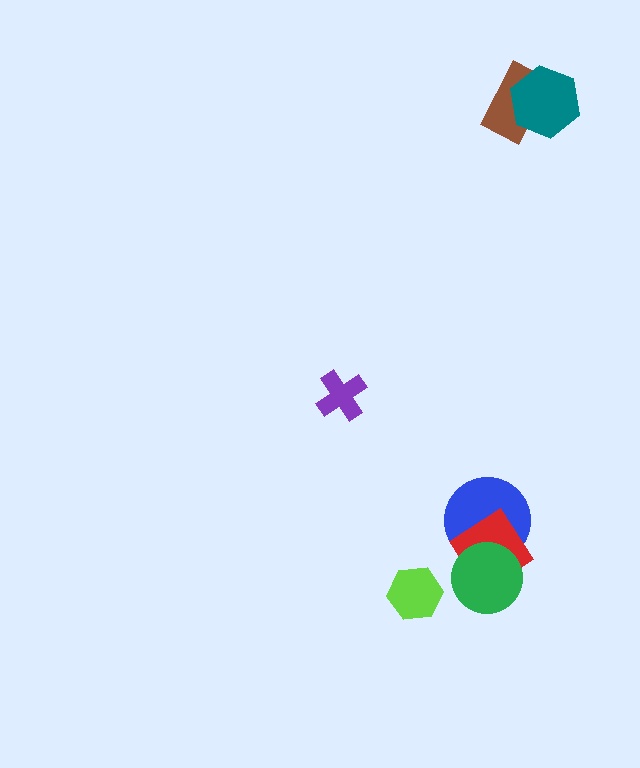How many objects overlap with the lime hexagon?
0 objects overlap with the lime hexagon.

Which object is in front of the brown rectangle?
The teal hexagon is in front of the brown rectangle.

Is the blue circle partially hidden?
Yes, it is partially covered by another shape.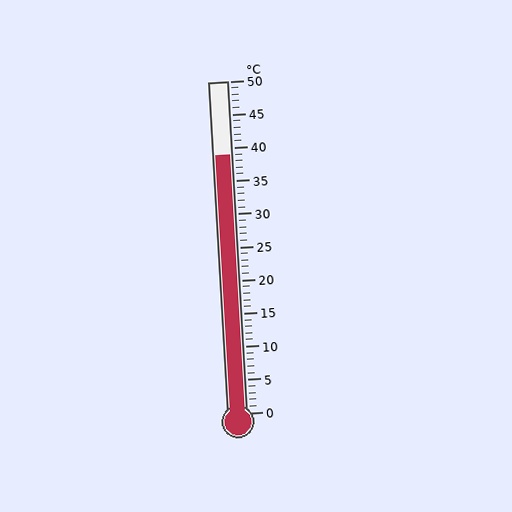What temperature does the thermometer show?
The thermometer shows approximately 39°C.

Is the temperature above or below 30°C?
The temperature is above 30°C.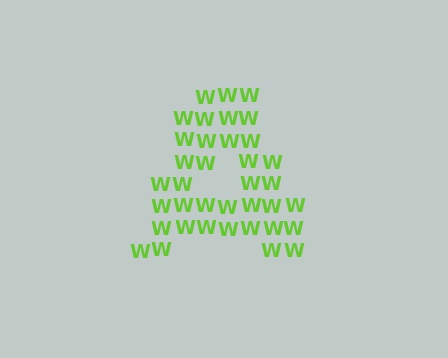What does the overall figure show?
The overall figure shows the letter A.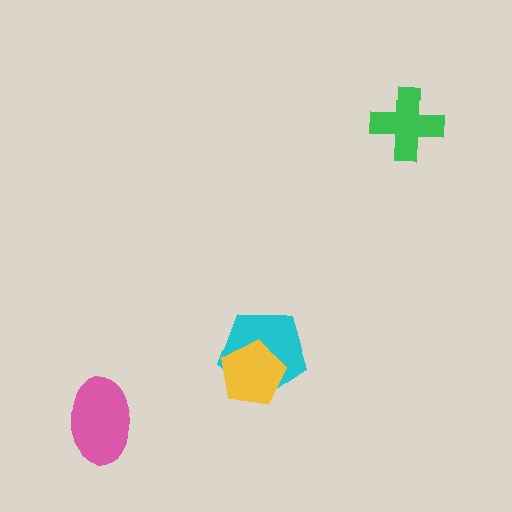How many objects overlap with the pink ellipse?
0 objects overlap with the pink ellipse.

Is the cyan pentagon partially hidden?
Yes, it is partially covered by another shape.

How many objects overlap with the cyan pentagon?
1 object overlaps with the cyan pentagon.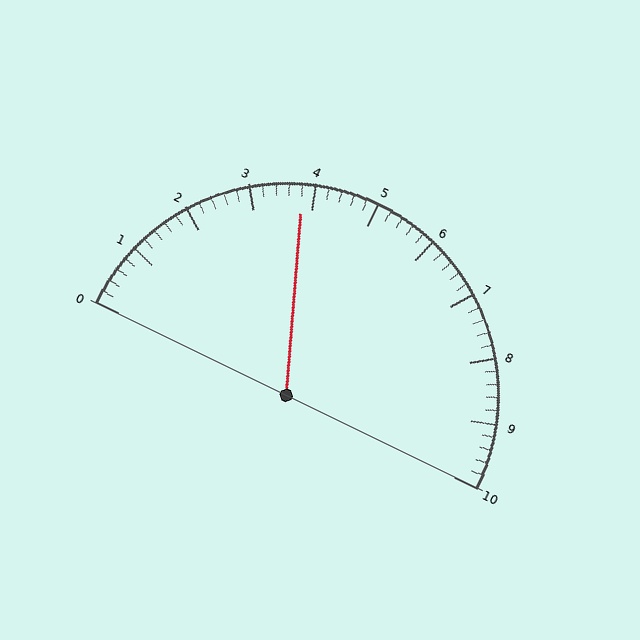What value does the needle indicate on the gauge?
The needle indicates approximately 3.8.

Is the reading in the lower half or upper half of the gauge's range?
The reading is in the lower half of the range (0 to 10).